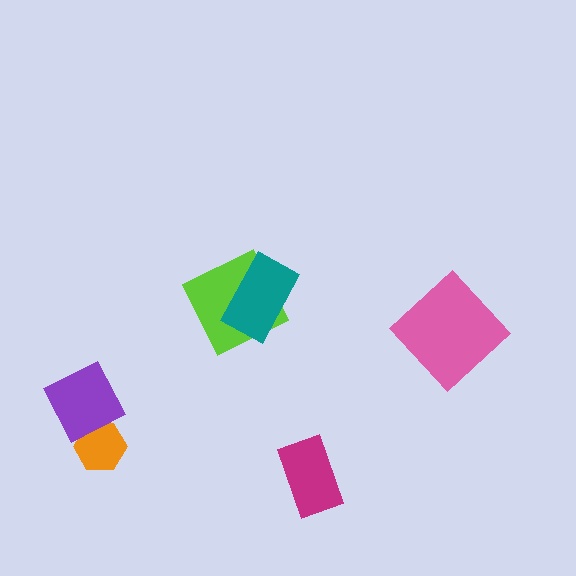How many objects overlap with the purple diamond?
1 object overlaps with the purple diamond.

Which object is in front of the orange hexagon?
The purple diamond is in front of the orange hexagon.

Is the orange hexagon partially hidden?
Yes, it is partially covered by another shape.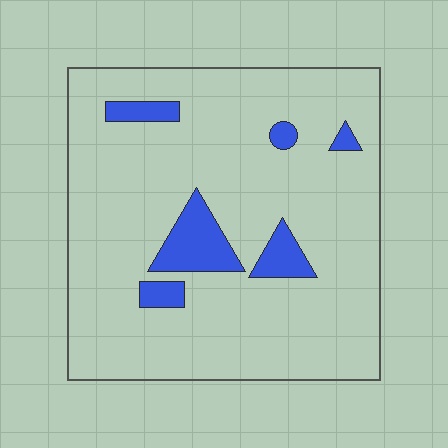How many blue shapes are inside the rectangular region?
6.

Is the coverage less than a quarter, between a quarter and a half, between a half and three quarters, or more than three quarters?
Less than a quarter.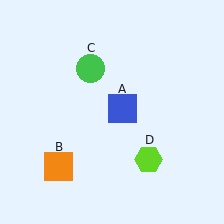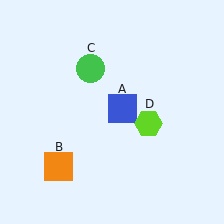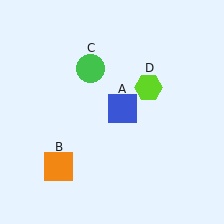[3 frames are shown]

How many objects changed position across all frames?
1 object changed position: lime hexagon (object D).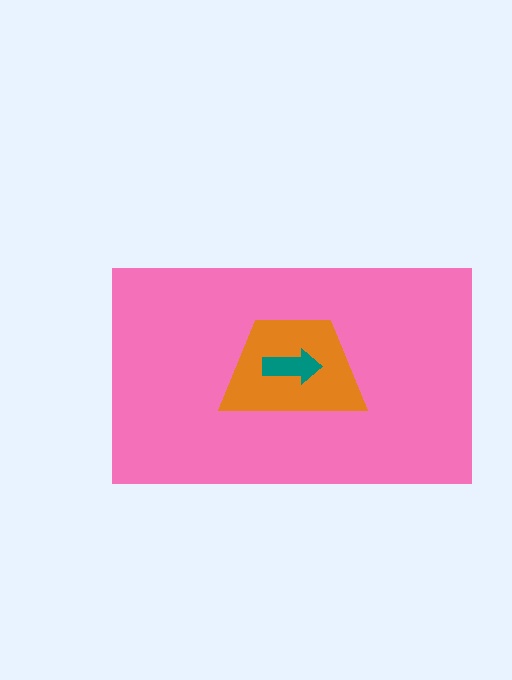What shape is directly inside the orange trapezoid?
The teal arrow.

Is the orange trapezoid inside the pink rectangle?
Yes.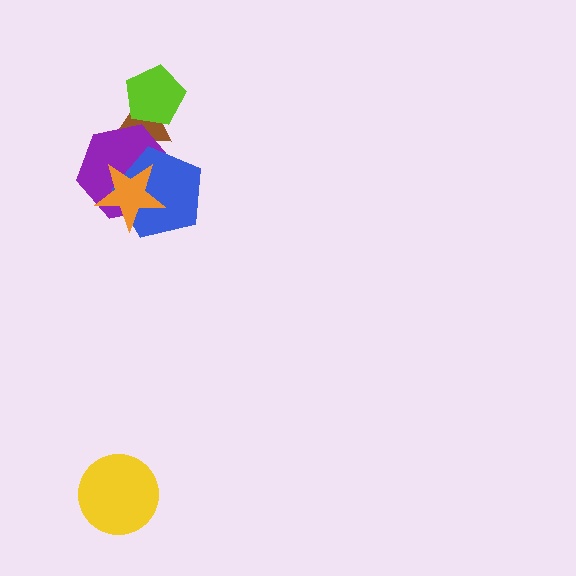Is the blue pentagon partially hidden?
Yes, it is partially covered by another shape.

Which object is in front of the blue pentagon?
The orange star is in front of the blue pentagon.